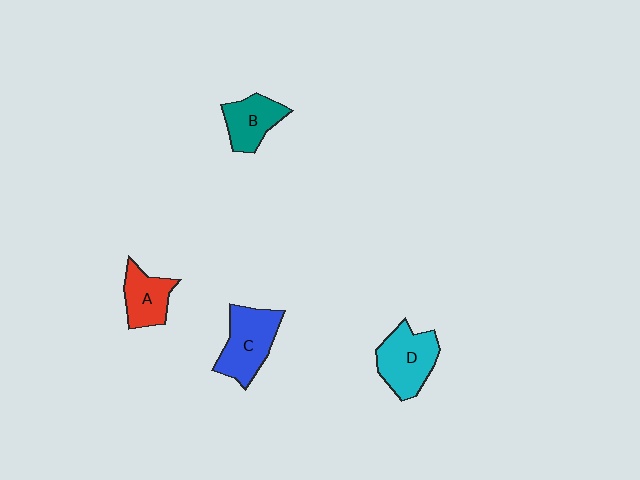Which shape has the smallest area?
Shape A (red).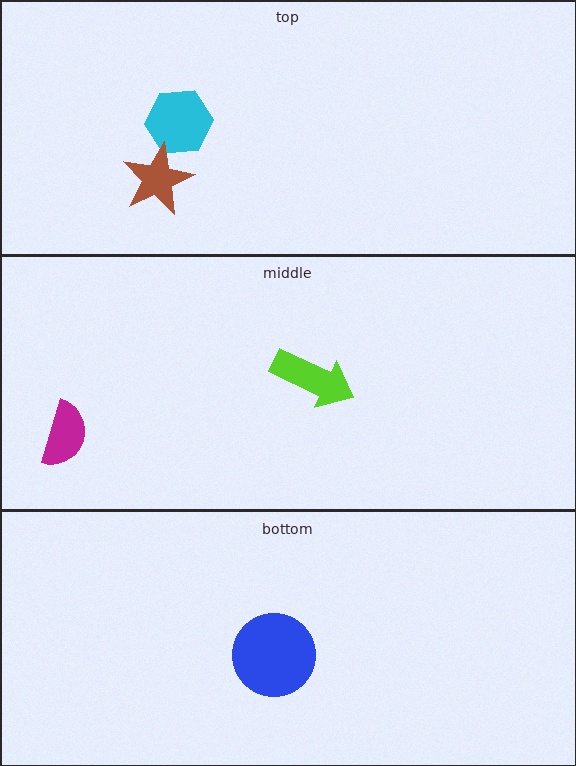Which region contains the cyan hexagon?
The top region.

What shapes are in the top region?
The cyan hexagon, the brown star.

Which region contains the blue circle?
The bottom region.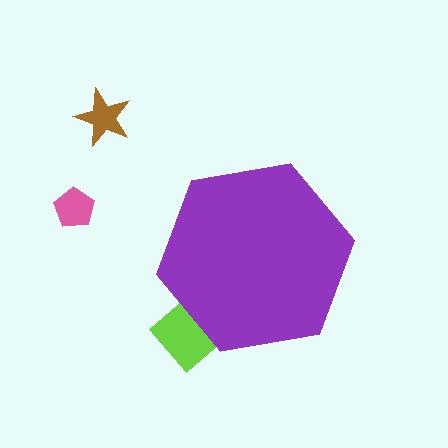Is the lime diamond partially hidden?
Yes, the lime diamond is partially hidden behind the purple hexagon.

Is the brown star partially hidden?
No, the brown star is fully visible.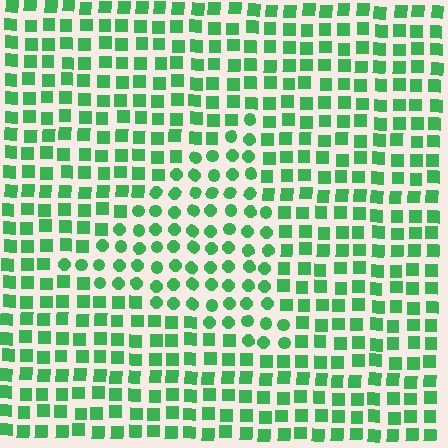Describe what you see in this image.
The image is filled with small green elements arranged in a uniform grid. A triangle-shaped region contains circles, while the surrounding area contains squares. The boundary is defined purely by the change in element shape.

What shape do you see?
I see a triangle.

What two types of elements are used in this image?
The image uses circles inside the triangle region and squares outside it.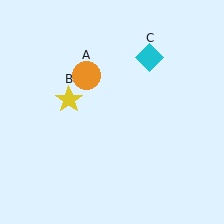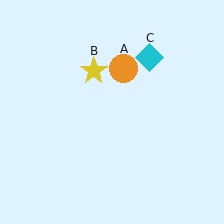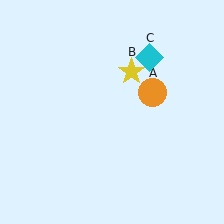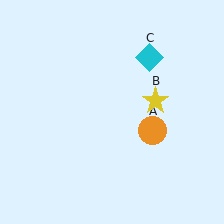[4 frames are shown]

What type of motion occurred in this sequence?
The orange circle (object A), yellow star (object B) rotated clockwise around the center of the scene.